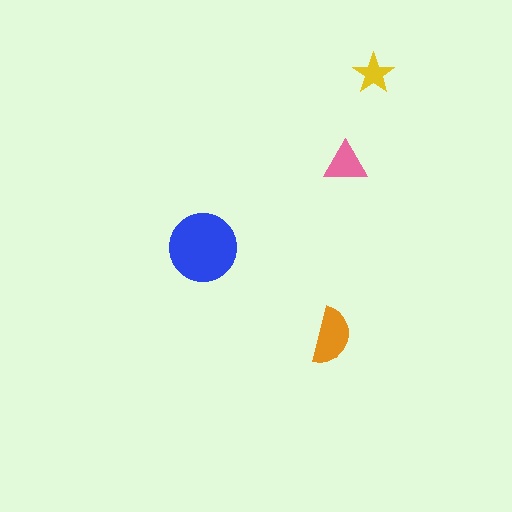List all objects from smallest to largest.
The yellow star, the pink triangle, the orange semicircle, the blue circle.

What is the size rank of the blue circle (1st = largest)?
1st.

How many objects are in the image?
There are 4 objects in the image.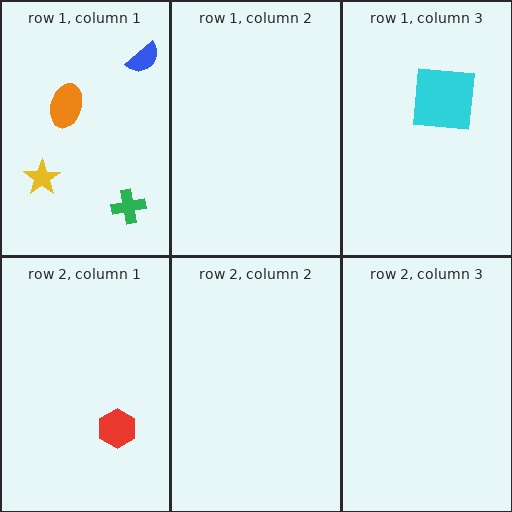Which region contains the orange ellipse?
The row 1, column 1 region.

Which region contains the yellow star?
The row 1, column 1 region.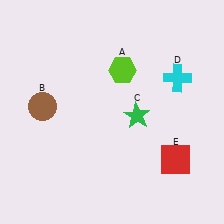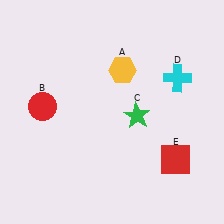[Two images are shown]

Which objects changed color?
A changed from lime to yellow. B changed from brown to red.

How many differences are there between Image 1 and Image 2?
There are 2 differences between the two images.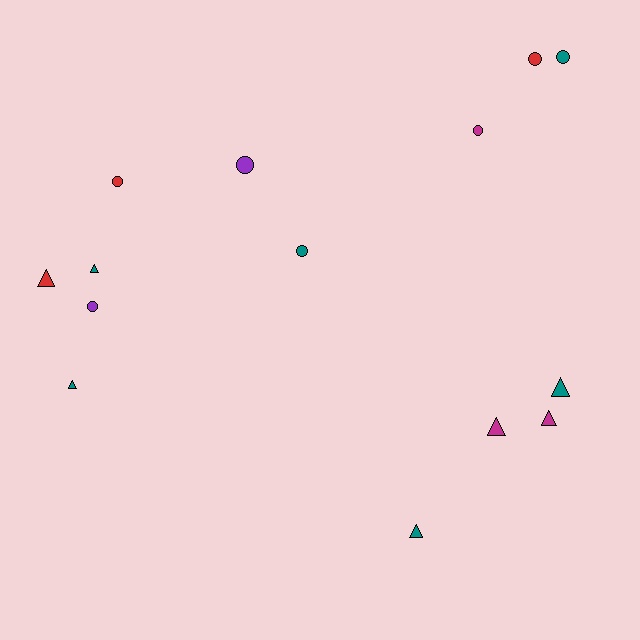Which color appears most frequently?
Teal, with 6 objects.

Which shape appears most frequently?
Triangle, with 7 objects.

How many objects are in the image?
There are 14 objects.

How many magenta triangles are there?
There are 2 magenta triangles.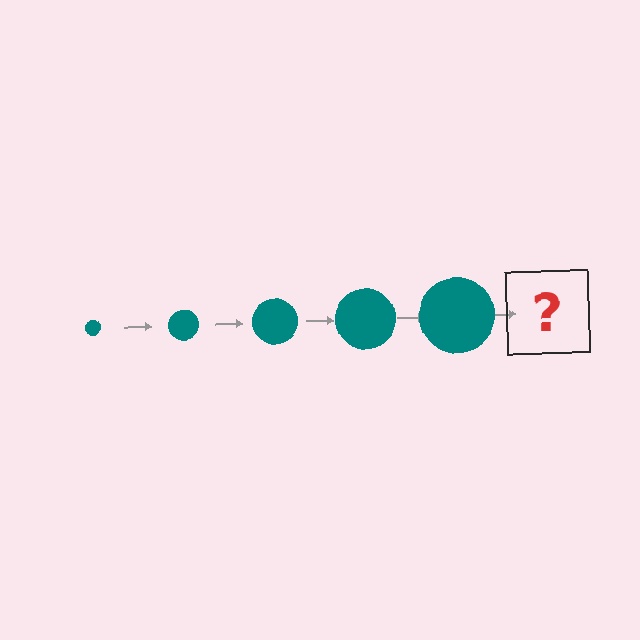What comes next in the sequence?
The next element should be a teal circle, larger than the previous one.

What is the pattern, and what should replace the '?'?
The pattern is that the circle gets progressively larger each step. The '?' should be a teal circle, larger than the previous one.